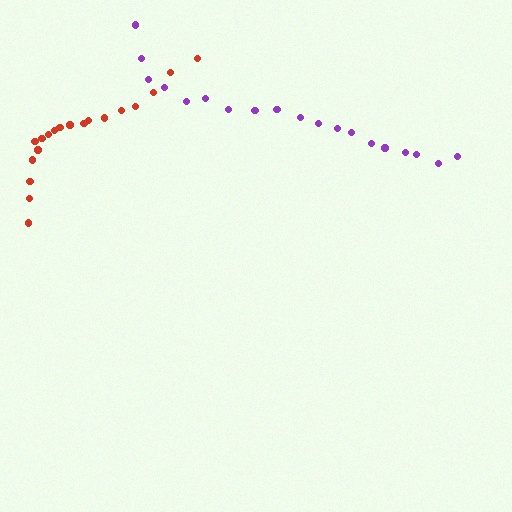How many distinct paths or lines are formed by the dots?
There are 2 distinct paths.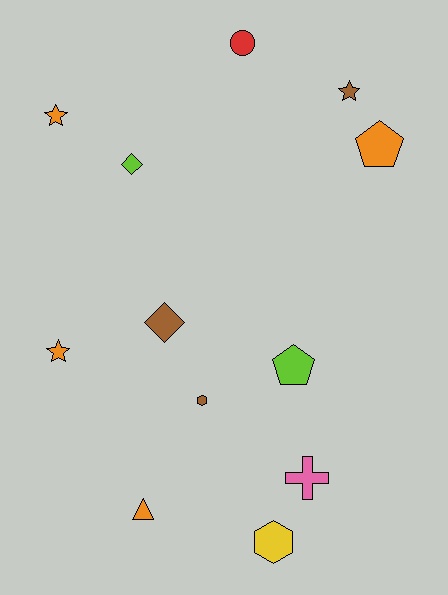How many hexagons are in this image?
There are 2 hexagons.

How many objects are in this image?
There are 12 objects.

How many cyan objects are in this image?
There are no cyan objects.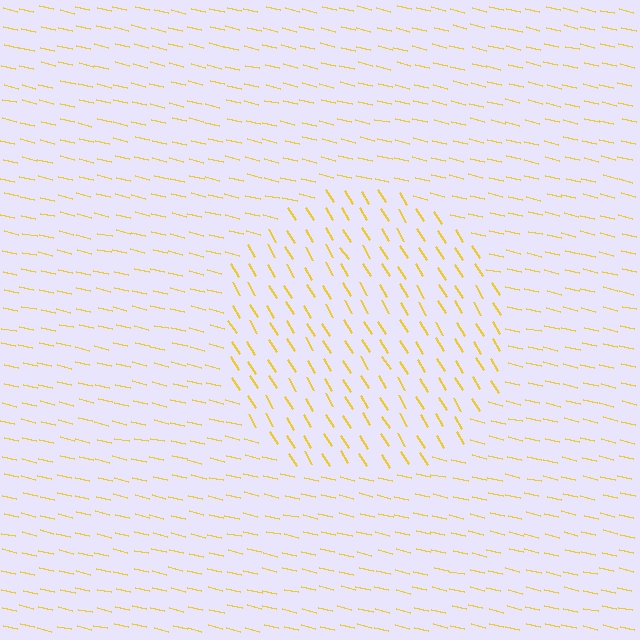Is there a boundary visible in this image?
Yes, there is a texture boundary formed by a change in line orientation.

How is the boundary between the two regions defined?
The boundary is defined purely by a change in line orientation (approximately 45 degrees difference). All lines are the same color and thickness.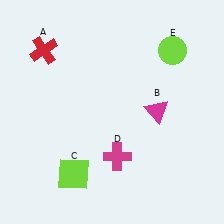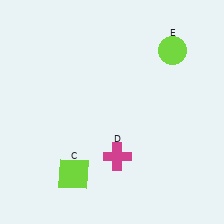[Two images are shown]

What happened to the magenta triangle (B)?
The magenta triangle (B) was removed in Image 2. It was in the top-right area of Image 1.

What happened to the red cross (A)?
The red cross (A) was removed in Image 2. It was in the top-left area of Image 1.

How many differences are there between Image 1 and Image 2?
There are 2 differences between the two images.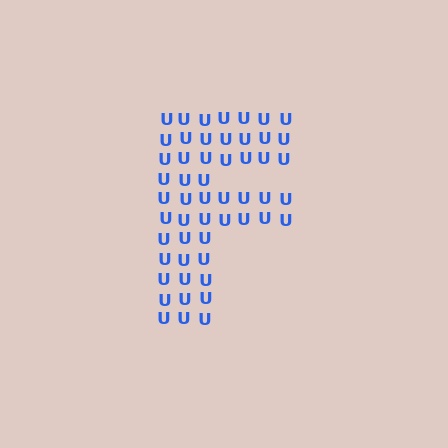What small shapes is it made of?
It is made of small letter U's.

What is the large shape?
The large shape is the letter F.